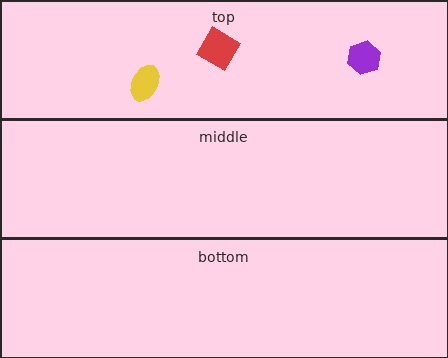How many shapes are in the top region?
3.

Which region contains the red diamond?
The top region.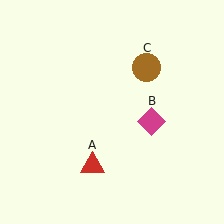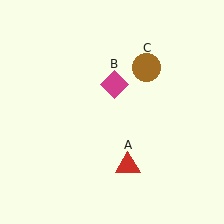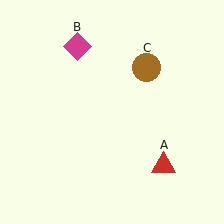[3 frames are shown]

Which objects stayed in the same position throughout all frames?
Brown circle (object C) remained stationary.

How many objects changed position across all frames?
2 objects changed position: red triangle (object A), magenta diamond (object B).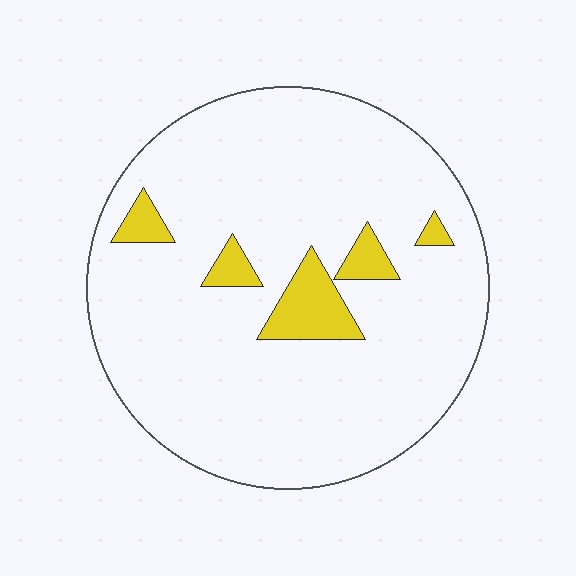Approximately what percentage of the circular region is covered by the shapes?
Approximately 10%.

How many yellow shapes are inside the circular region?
5.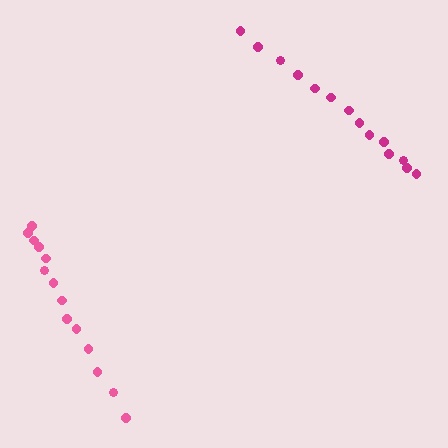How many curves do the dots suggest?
There are 2 distinct paths.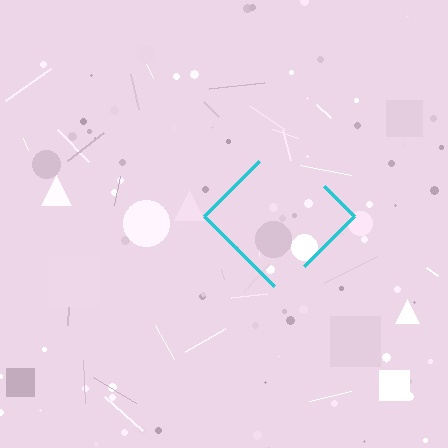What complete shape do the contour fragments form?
The contour fragments form a diamond.